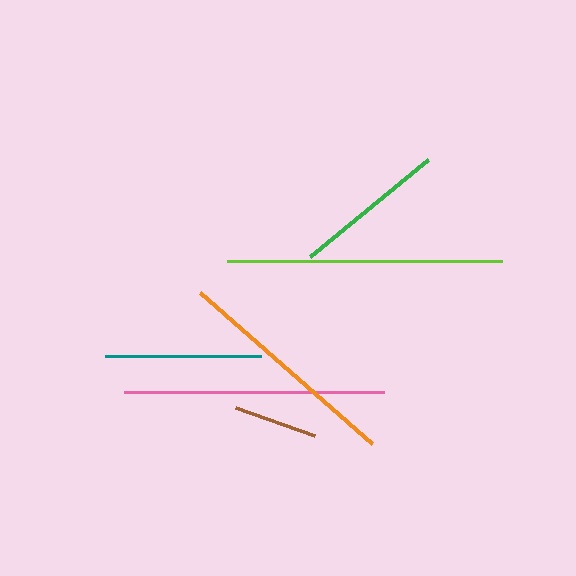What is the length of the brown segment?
The brown segment is approximately 84 pixels long.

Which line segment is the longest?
The lime line is the longest at approximately 275 pixels.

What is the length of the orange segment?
The orange segment is approximately 229 pixels long.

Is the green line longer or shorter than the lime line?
The lime line is longer than the green line.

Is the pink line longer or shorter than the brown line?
The pink line is longer than the brown line.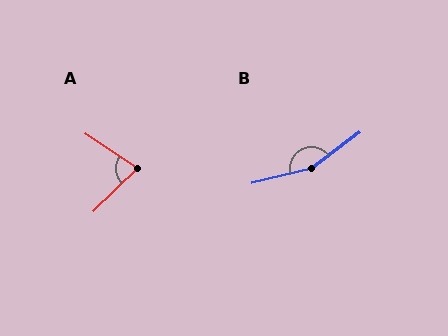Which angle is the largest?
B, at approximately 157 degrees.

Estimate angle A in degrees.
Approximately 78 degrees.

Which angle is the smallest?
A, at approximately 78 degrees.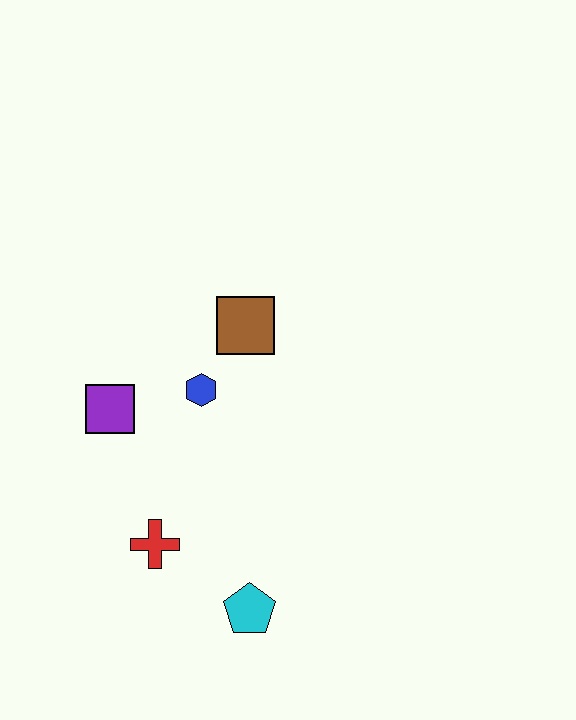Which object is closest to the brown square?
The blue hexagon is closest to the brown square.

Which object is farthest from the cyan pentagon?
The brown square is farthest from the cyan pentagon.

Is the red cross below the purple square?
Yes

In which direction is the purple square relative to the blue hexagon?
The purple square is to the left of the blue hexagon.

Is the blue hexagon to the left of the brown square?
Yes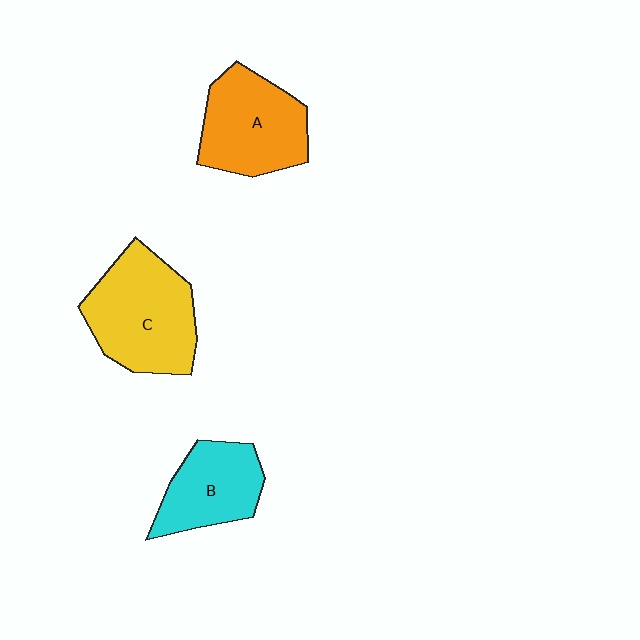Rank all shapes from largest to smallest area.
From largest to smallest: C (yellow), A (orange), B (cyan).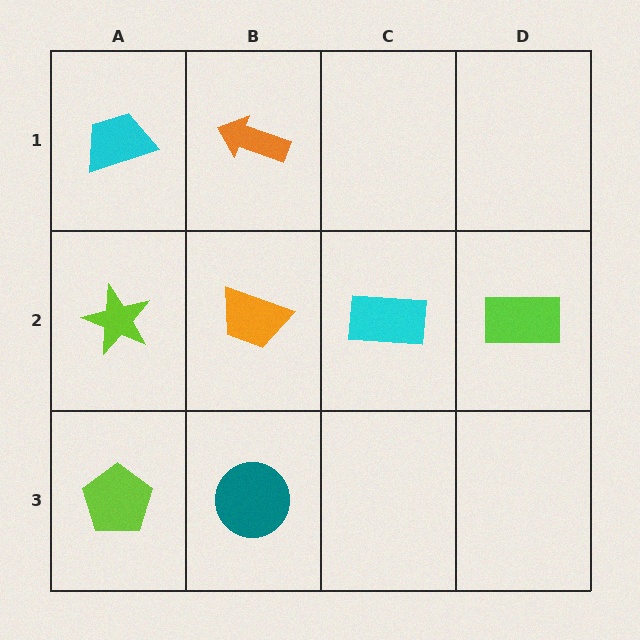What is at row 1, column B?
An orange arrow.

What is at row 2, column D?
A lime rectangle.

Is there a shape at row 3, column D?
No, that cell is empty.